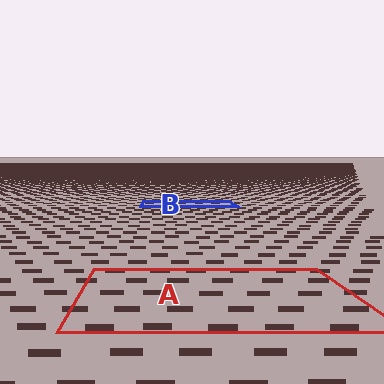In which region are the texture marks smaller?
The texture marks are smaller in region B, because it is farther away.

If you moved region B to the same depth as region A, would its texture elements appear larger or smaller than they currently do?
They would appear larger. At a closer depth, the same texture elements are projected at a bigger on-screen size.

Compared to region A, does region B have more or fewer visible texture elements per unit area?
Region B has more texture elements per unit area — they are packed more densely because it is farther away.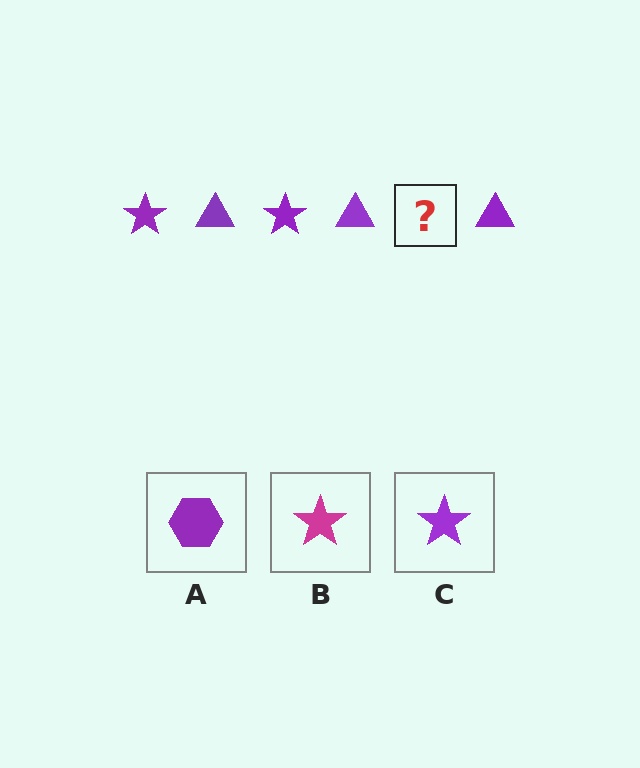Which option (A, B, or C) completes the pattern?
C.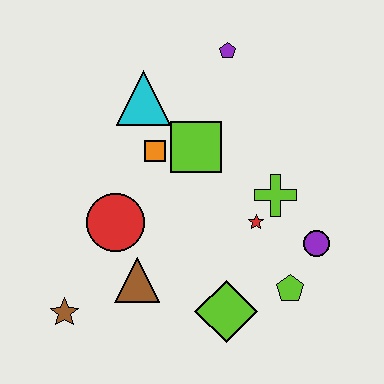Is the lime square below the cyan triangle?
Yes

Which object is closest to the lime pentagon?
The purple circle is closest to the lime pentagon.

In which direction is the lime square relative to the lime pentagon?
The lime square is above the lime pentagon.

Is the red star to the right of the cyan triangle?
Yes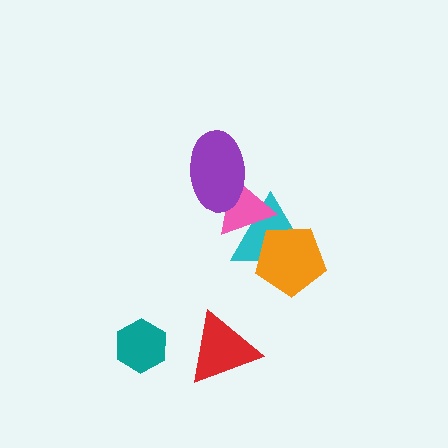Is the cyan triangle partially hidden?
Yes, it is partially covered by another shape.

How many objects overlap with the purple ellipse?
1 object overlaps with the purple ellipse.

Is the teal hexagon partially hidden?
No, no other shape covers it.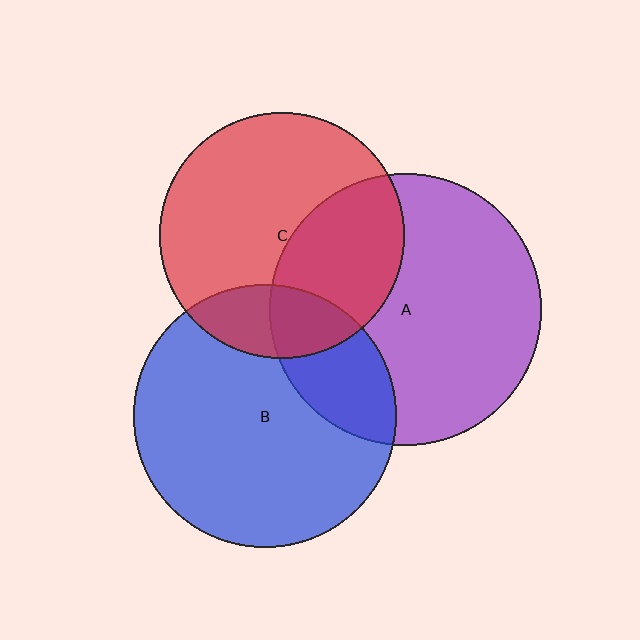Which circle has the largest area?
Circle A (purple).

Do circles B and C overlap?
Yes.